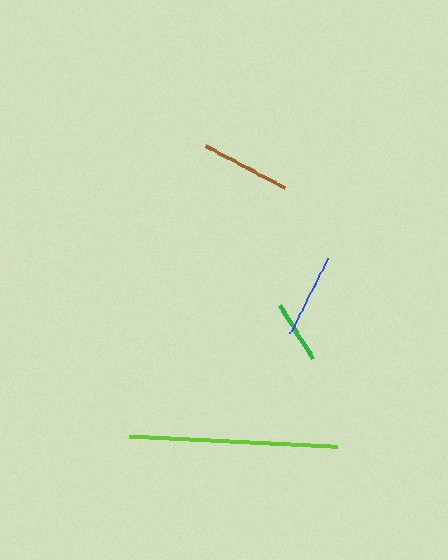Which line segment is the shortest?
The green line is the shortest at approximately 63 pixels.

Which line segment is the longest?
The lime line is the longest at approximately 208 pixels.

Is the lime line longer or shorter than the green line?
The lime line is longer than the green line.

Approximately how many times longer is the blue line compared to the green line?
The blue line is approximately 1.3 times the length of the green line.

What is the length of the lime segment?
The lime segment is approximately 208 pixels long.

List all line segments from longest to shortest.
From longest to shortest: lime, brown, blue, green.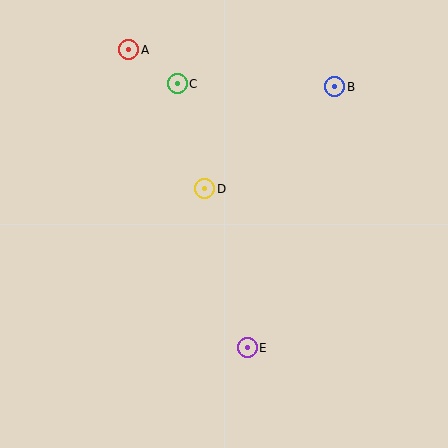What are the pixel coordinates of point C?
Point C is at (177, 84).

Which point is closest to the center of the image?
Point D at (205, 189) is closest to the center.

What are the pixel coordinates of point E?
Point E is at (247, 348).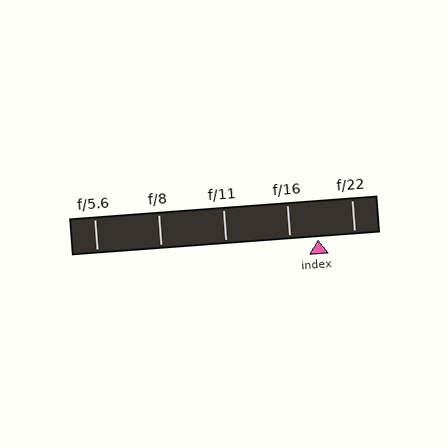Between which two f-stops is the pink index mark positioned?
The index mark is between f/16 and f/22.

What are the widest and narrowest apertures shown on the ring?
The widest aperture shown is f/5.6 and the narrowest is f/22.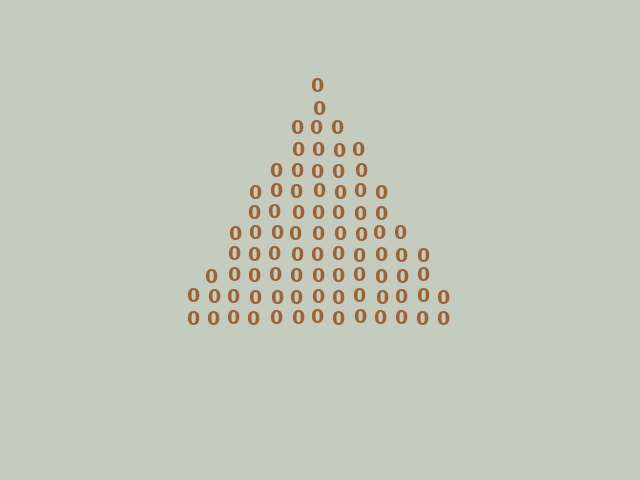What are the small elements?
The small elements are digit 0's.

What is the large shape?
The large shape is a triangle.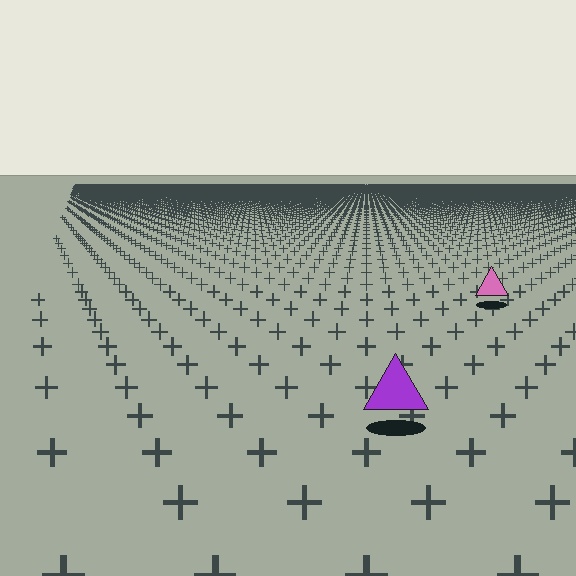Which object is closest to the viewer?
The purple triangle is closest. The texture marks near it are larger and more spread out.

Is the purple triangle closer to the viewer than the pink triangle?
Yes. The purple triangle is closer — you can tell from the texture gradient: the ground texture is coarser near it.